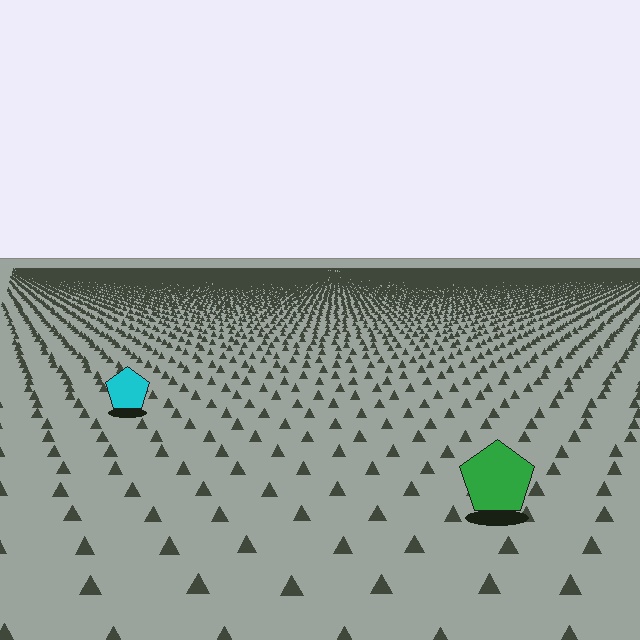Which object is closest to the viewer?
The green pentagon is closest. The texture marks near it are larger and more spread out.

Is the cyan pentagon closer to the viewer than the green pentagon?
No. The green pentagon is closer — you can tell from the texture gradient: the ground texture is coarser near it.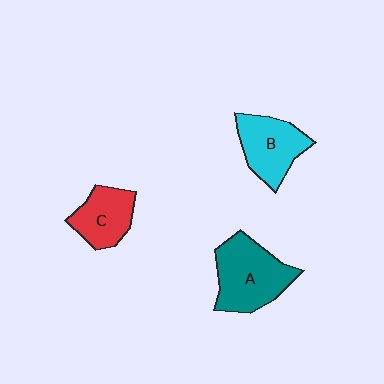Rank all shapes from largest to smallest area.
From largest to smallest: A (teal), B (cyan), C (red).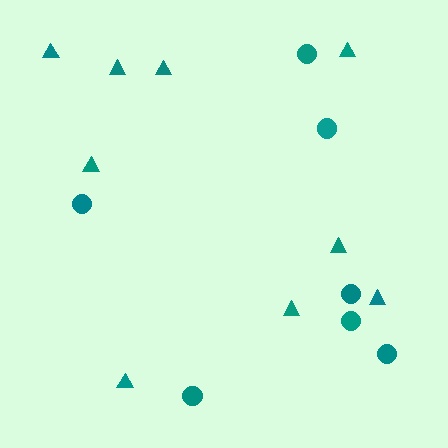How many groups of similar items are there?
There are 2 groups: one group of triangles (9) and one group of circles (7).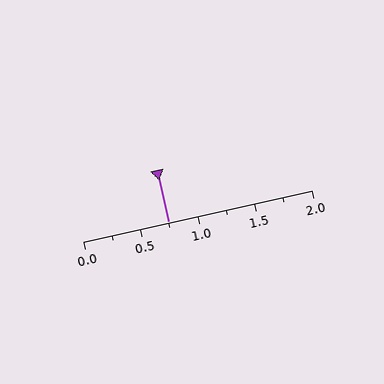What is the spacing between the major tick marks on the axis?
The major ticks are spaced 0.5 apart.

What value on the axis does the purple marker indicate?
The marker indicates approximately 0.75.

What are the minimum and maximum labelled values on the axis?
The axis runs from 0.0 to 2.0.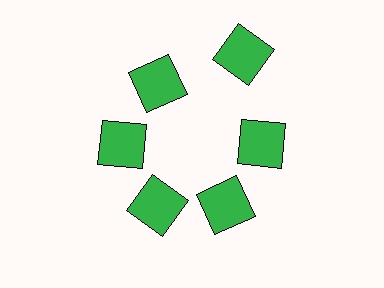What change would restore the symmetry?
The symmetry would be restored by moving it inward, back onto the ring so that all 6 squares sit at equal angles and equal distance from the center.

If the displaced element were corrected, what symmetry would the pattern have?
It would have 6-fold rotational symmetry — the pattern would map onto itself every 60 degrees.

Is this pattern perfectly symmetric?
No. The 6 green squares are arranged in a ring, but one element near the 1 o'clock position is pushed outward from the center, breaking the 6-fold rotational symmetry.